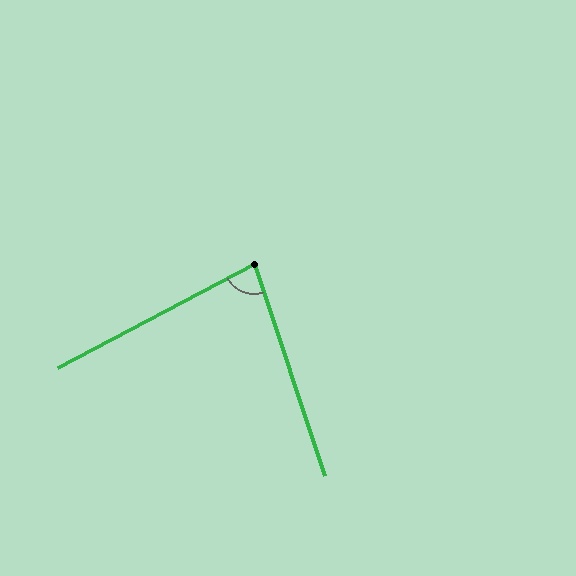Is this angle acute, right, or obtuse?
It is acute.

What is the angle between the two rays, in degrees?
Approximately 80 degrees.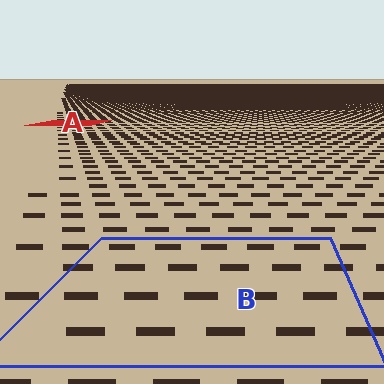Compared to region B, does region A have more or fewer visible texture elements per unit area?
Region A has more texture elements per unit area — they are packed more densely because it is farther away.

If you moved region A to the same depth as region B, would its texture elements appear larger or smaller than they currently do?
They would appear larger. At a closer depth, the same texture elements are projected at a bigger on-screen size.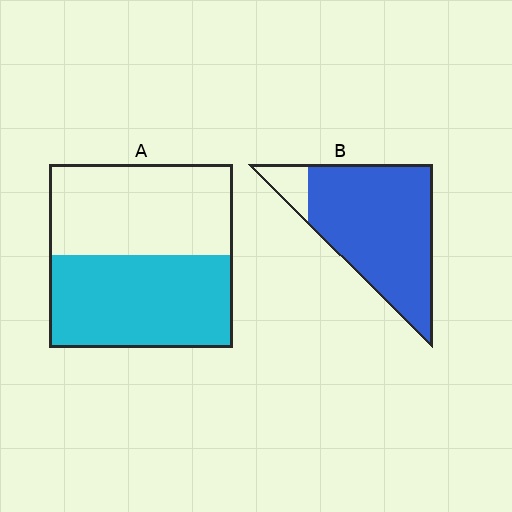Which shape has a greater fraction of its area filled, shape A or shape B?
Shape B.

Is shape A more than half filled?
Roughly half.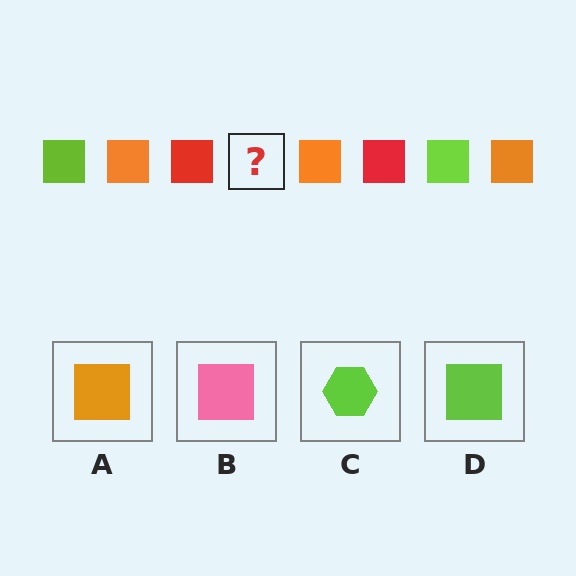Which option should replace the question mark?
Option D.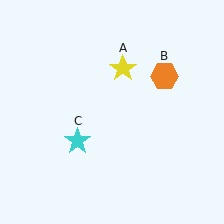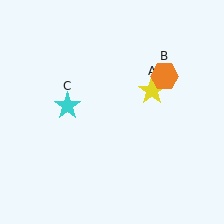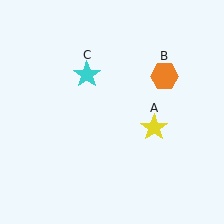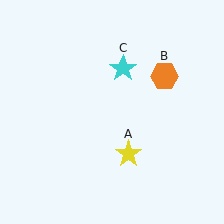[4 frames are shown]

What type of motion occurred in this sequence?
The yellow star (object A), cyan star (object C) rotated clockwise around the center of the scene.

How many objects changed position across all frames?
2 objects changed position: yellow star (object A), cyan star (object C).